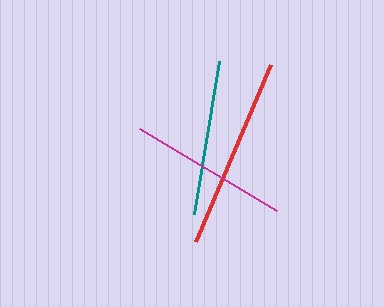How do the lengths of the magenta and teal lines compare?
The magenta and teal lines are approximately the same length.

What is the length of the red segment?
The red segment is approximately 192 pixels long.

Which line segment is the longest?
The red line is the longest at approximately 192 pixels.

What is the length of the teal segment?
The teal segment is approximately 155 pixels long.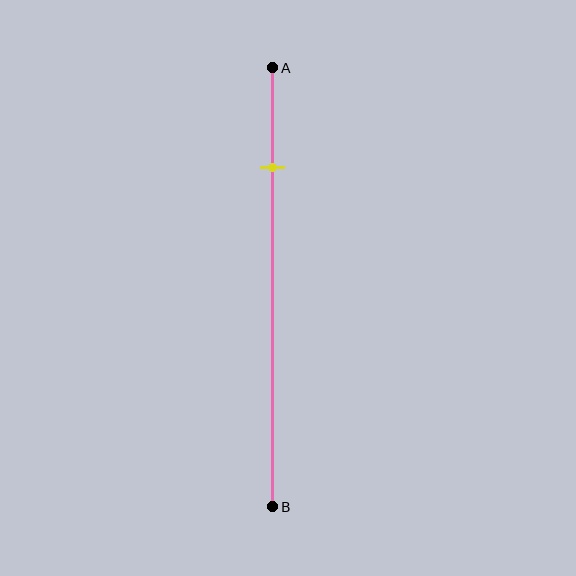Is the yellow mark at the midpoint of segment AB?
No, the mark is at about 25% from A, not at the 50% midpoint.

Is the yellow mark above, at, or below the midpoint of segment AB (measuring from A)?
The yellow mark is above the midpoint of segment AB.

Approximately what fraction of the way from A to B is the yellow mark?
The yellow mark is approximately 25% of the way from A to B.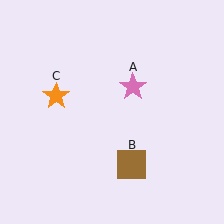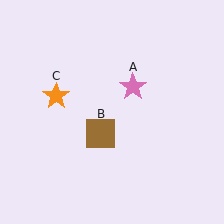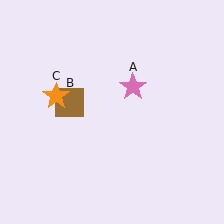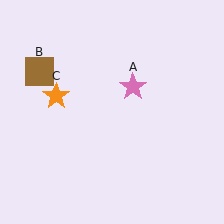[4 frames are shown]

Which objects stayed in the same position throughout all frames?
Pink star (object A) and orange star (object C) remained stationary.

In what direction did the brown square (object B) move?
The brown square (object B) moved up and to the left.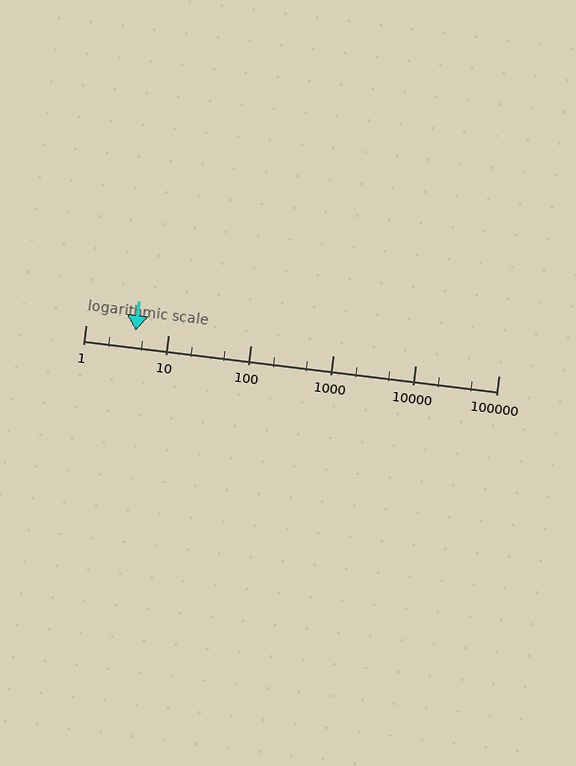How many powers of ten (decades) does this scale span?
The scale spans 5 decades, from 1 to 100000.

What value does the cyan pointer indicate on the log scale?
The pointer indicates approximately 4.1.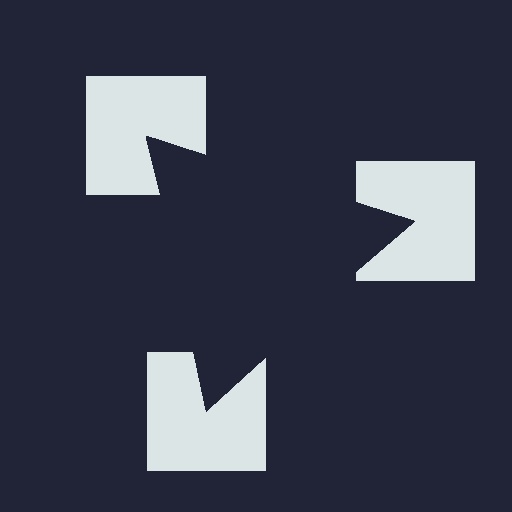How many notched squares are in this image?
There are 3 — one at each vertex of the illusory triangle.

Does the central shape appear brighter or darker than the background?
It typically appears slightly darker than the background, even though no actual brightness change is drawn.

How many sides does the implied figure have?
3 sides.